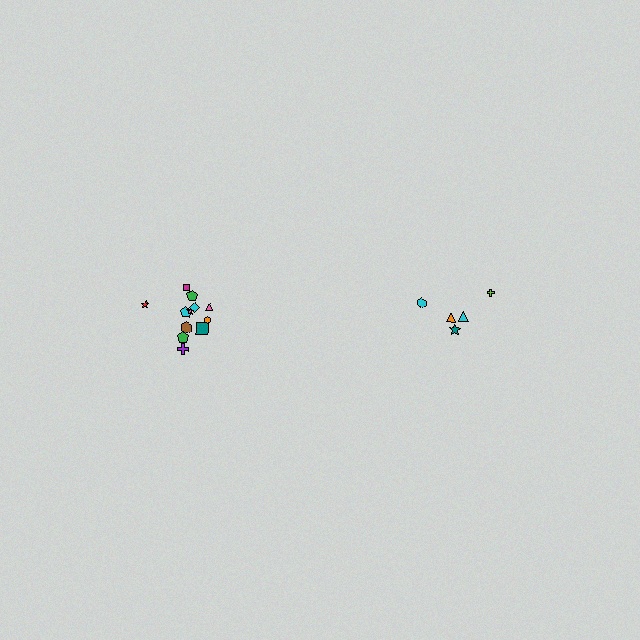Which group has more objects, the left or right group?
The left group.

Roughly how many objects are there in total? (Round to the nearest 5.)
Roughly 15 objects in total.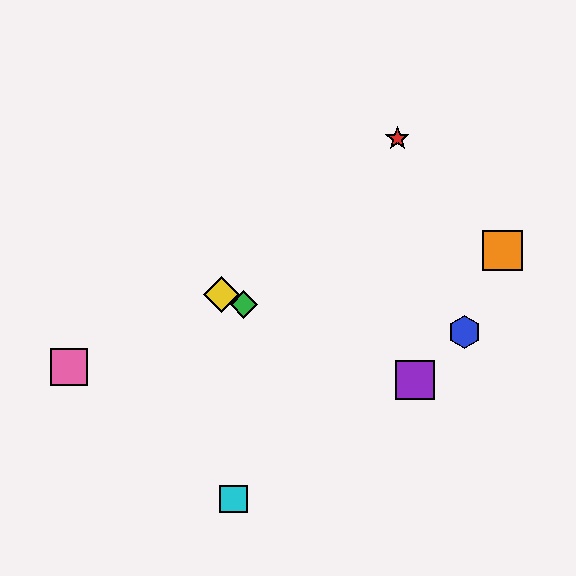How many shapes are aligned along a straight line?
3 shapes (the green diamond, the yellow diamond, the purple square) are aligned along a straight line.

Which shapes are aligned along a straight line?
The green diamond, the yellow diamond, the purple square are aligned along a straight line.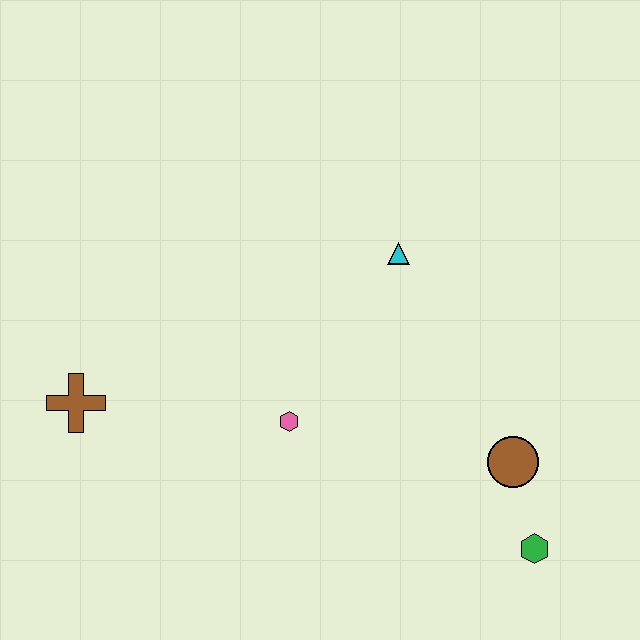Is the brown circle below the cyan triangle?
Yes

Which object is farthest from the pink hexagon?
The green hexagon is farthest from the pink hexagon.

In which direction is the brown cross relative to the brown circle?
The brown cross is to the left of the brown circle.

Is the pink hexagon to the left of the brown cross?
No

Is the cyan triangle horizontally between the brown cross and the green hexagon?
Yes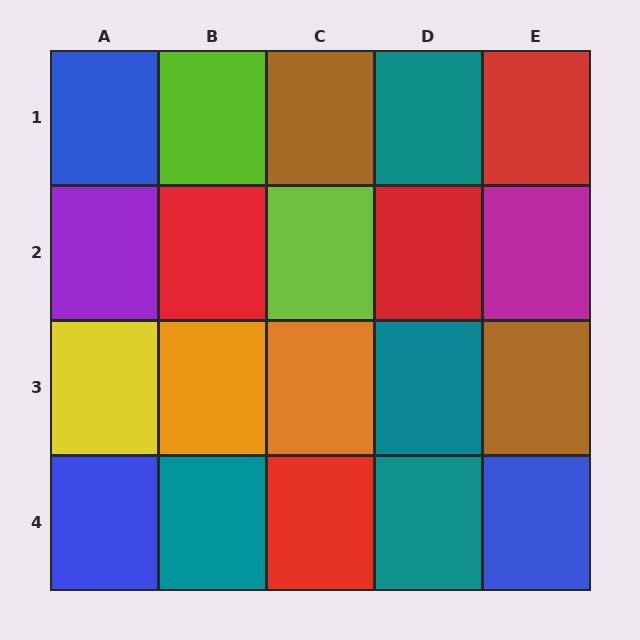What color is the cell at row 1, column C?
Brown.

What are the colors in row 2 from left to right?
Purple, red, lime, red, magenta.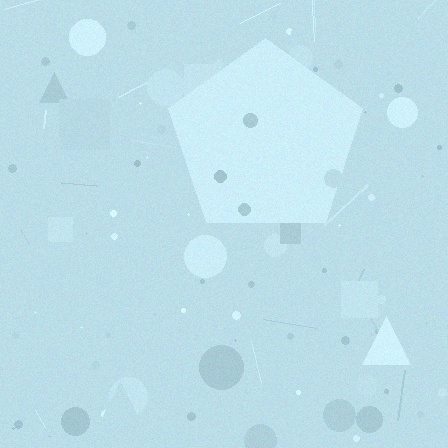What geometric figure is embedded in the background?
A pentagon is embedded in the background.